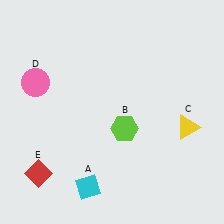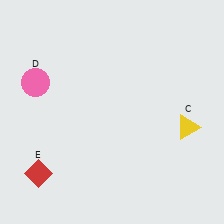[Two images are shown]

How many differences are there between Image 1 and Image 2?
There are 2 differences between the two images.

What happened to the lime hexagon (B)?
The lime hexagon (B) was removed in Image 2. It was in the bottom-right area of Image 1.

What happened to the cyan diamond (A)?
The cyan diamond (A) was removed in Image 2. It was in the bottom-left area of Image 1.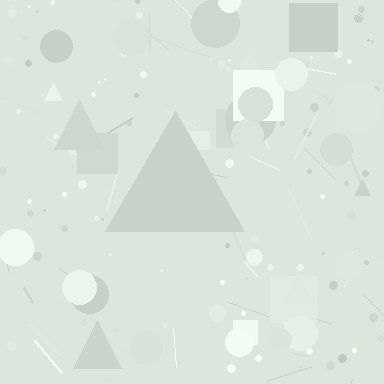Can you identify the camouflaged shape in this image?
The camouflaged shape is a triangle.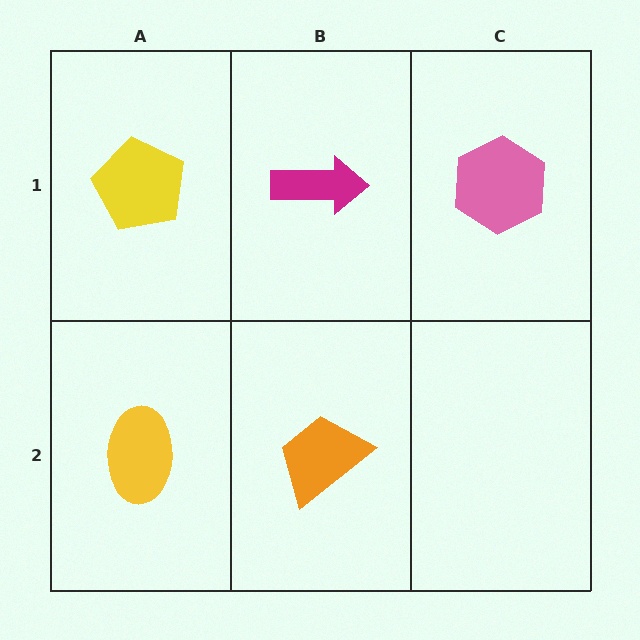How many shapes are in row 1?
3 shapes.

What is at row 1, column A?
A yellow pentagon.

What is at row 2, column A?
A yellow ellipse.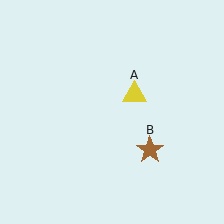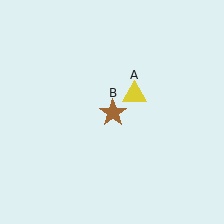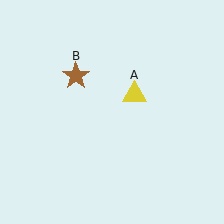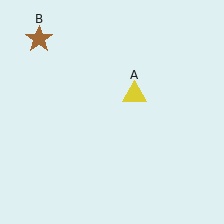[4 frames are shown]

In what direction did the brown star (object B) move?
The brown star (object B) moved up and to the left.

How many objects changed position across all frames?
1 object changed position: brown star (object B).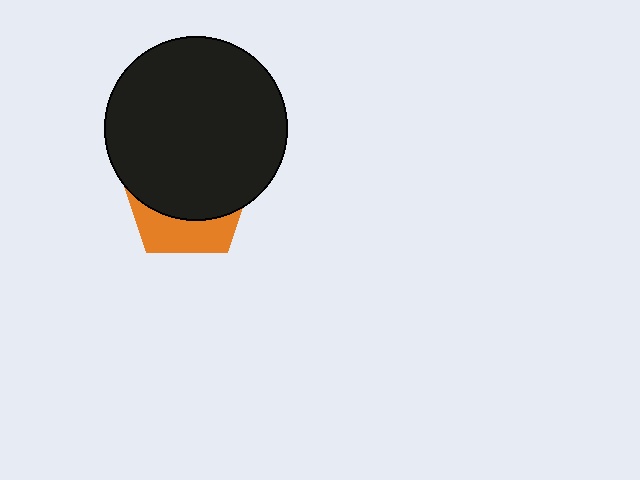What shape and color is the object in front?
The object in front is a black circle.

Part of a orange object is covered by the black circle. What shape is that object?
It is a pentagon.